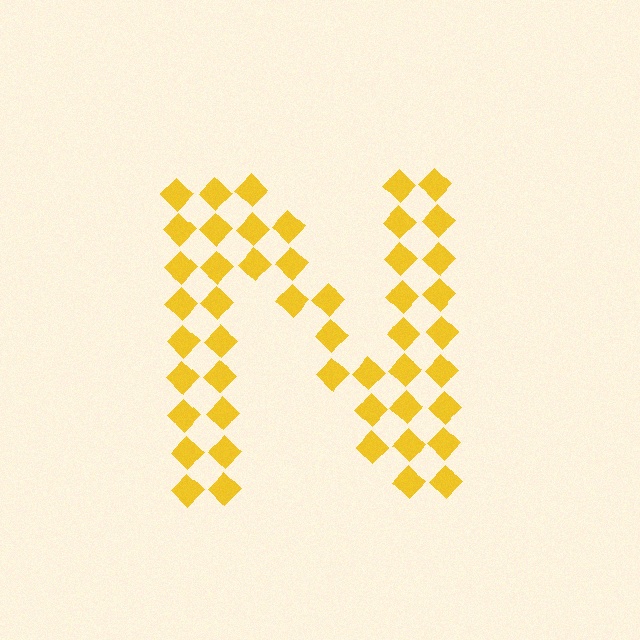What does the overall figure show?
The overall figure shows the letter N.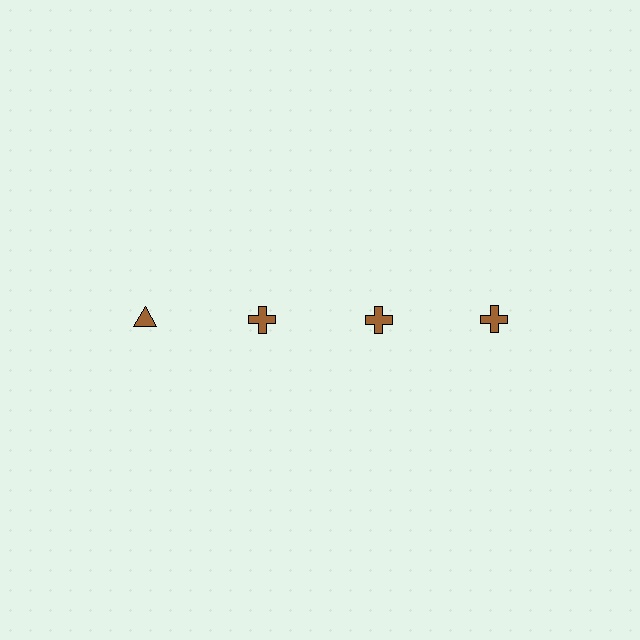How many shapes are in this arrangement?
There are 4 shapes arranged in a grid pattern.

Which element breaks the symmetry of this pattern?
The brown triangle in the top row, leftmost column breaks the symmetry. All other shapes are brown crosses.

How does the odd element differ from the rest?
It has a different shape: triangle instead of cross.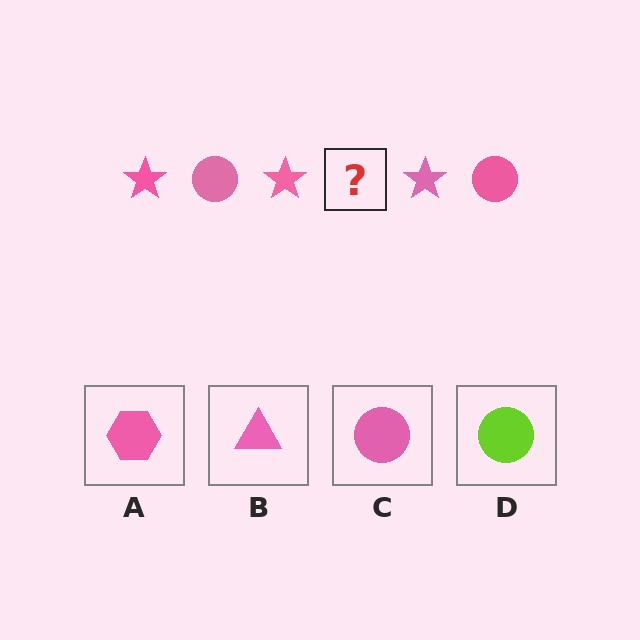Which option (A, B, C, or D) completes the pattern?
C.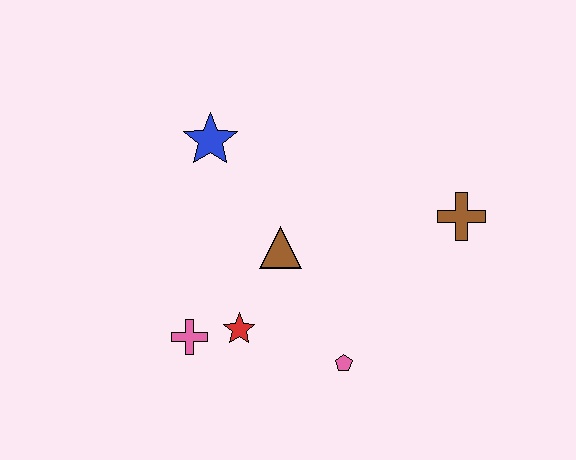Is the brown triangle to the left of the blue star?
No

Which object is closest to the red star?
The pink cross is closest to the red star.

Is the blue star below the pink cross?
No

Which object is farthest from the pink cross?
The brown cross is farthest from the pink cross.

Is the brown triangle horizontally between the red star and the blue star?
No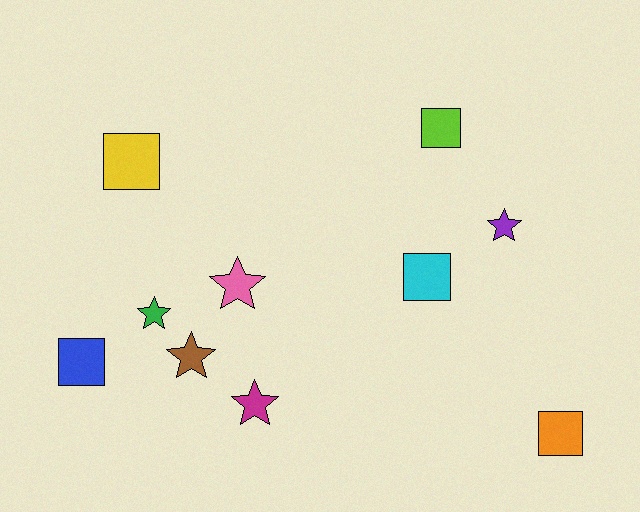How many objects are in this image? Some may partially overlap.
There are 10 objects.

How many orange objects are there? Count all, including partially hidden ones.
There is 1 orange object.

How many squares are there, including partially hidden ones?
There are 5 squares.